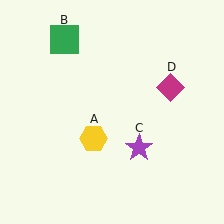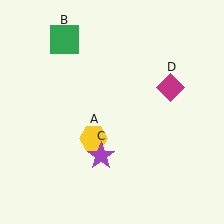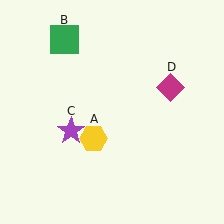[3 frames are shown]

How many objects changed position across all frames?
1 object changed position: purple star (object C).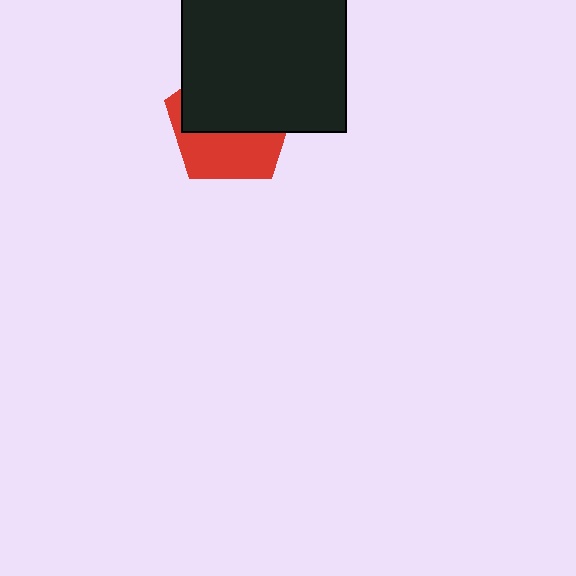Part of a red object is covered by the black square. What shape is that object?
It is a pentagon.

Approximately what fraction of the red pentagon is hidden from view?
Roughly 57% of the red pentagon is hidden behind the black square.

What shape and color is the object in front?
The object in front is a black square.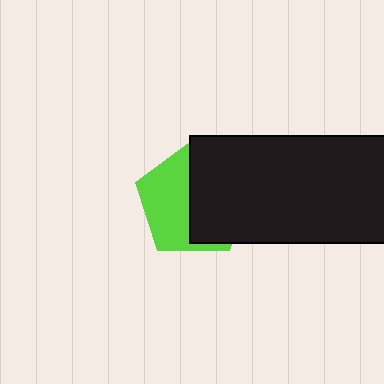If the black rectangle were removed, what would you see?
You would see the complete lime pentagon.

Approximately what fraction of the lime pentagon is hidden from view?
Roughly 51% of the lime pentagon is hidden behind the black rectangle.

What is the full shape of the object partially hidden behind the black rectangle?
The partially hidden object is a lime pentagon.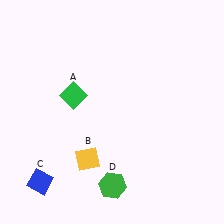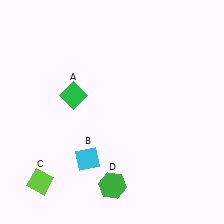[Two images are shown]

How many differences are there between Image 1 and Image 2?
There are 2 differences between the two images.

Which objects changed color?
B changed from yellow to cyan. C changed from blue to lime.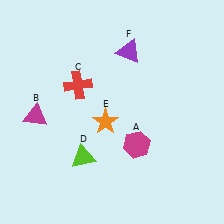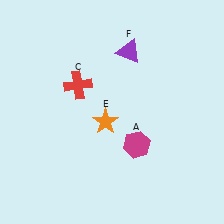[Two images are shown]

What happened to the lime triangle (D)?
The lime triangle (D) was removed in Image 2. It was in the bottom-left area of Image 1.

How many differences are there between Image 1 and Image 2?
There are 2 differences between the two images.